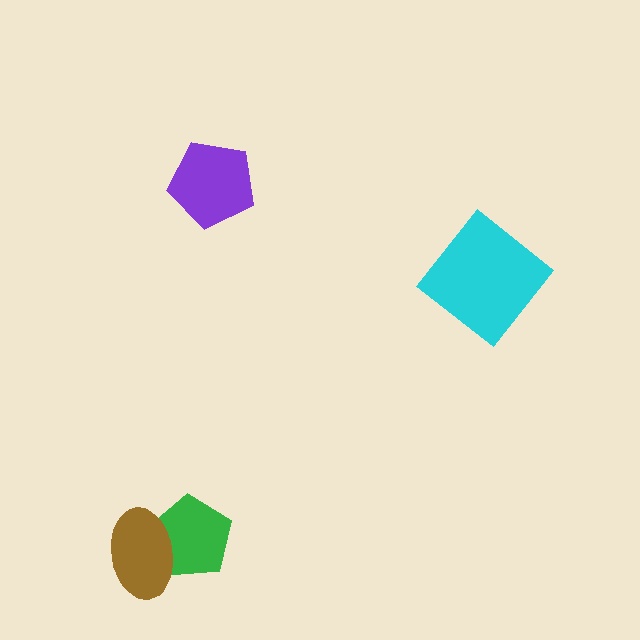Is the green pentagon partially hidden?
Yes, it is partially covered by another shape.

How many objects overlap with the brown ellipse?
1 object overlaps with the brown ellipse.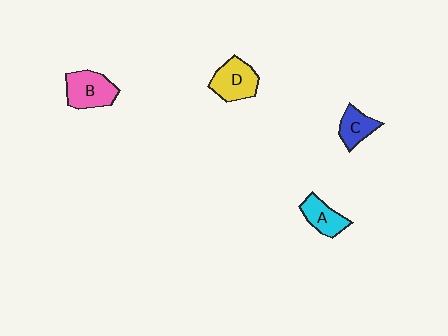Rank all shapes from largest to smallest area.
From largest to smallest: B (pink), D (yellow), A (cyan), C (blue).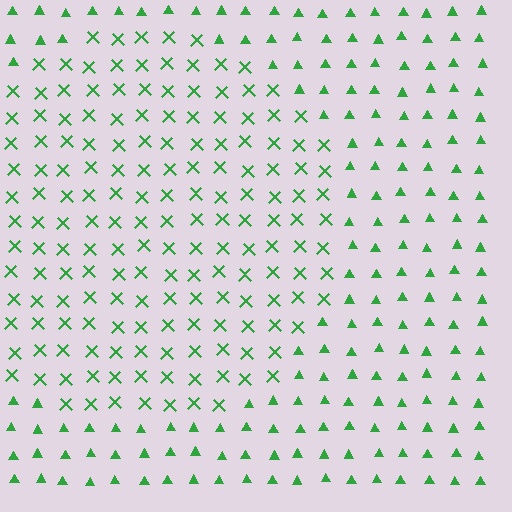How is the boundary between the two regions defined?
The boundary is defined by a change in element shape: X marks inside vs. triangles outside. All elements share the same color and spacing.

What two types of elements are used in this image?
The image uses X marks inside the circle region and triangles outside it.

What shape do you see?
I see a circle.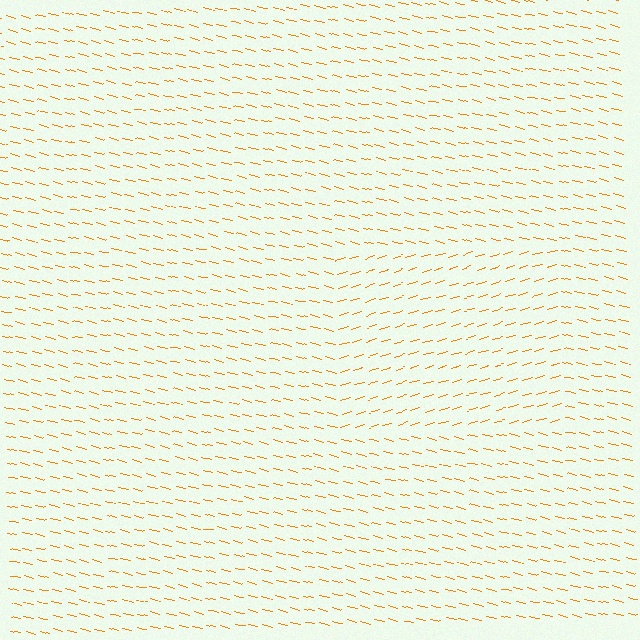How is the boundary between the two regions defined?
The boundary is defined purely by a change in line orientation (approximately 30 degrees difference). All lines are the same color and thickness.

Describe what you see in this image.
The image is filled with small orange line segments. A rectangle region in the image has lines oriented differently from the surrounding lines, creating a visible texture boundary.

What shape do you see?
I see a rectangle.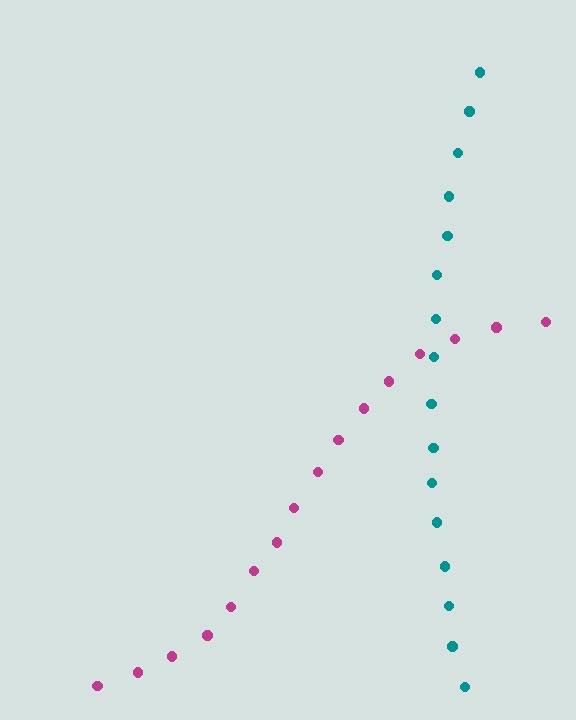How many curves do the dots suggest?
There are 2 distinct paths.